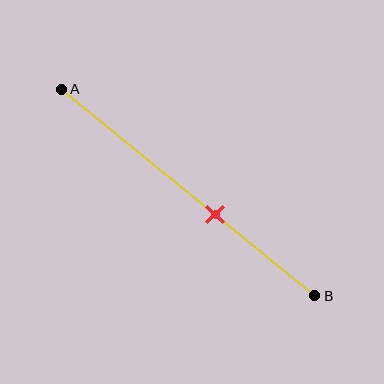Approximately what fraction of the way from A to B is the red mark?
The red mark is approximately 60% of the way from A to B.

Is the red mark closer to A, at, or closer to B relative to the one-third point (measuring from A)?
The red mark is closer to point B than the one-third point of segment AB.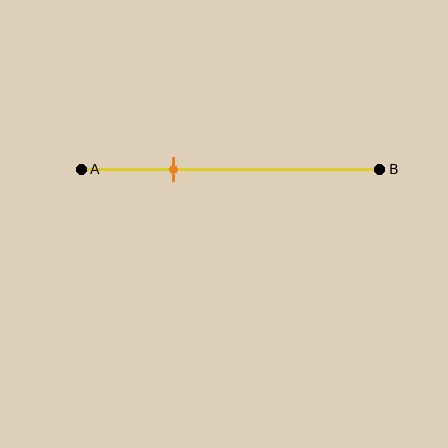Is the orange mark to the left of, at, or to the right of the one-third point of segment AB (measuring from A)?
The orange mark is approximately at the one-third point of segment AB.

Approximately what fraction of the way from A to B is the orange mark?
The orange mark is approximately 30% of the way from A to B.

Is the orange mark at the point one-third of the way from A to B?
Yes, the mark is approximately at the one-third point.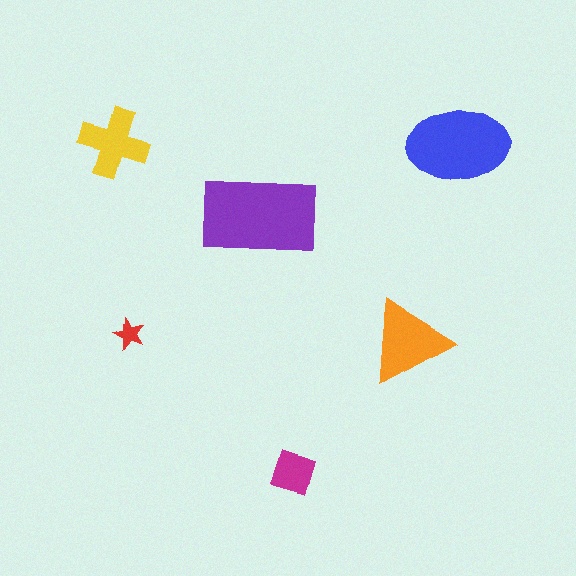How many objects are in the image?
There are 6 objects in the image.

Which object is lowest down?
The magenta square is bottommost.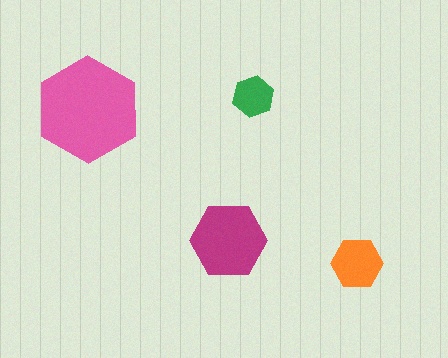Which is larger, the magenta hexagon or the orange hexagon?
The magenta one.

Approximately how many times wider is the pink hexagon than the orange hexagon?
About 2 times wider.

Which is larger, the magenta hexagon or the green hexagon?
The magenta one.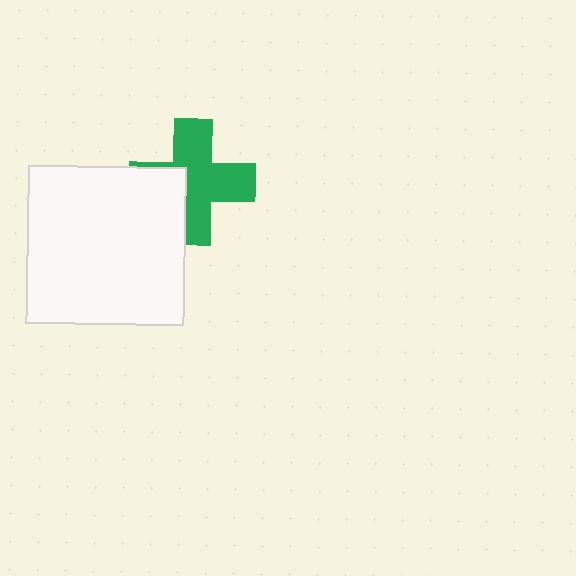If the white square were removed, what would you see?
You would see the complete green cross.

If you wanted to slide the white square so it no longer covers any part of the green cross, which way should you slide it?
Slide it left — that is the most direct way to separate the two shapes.